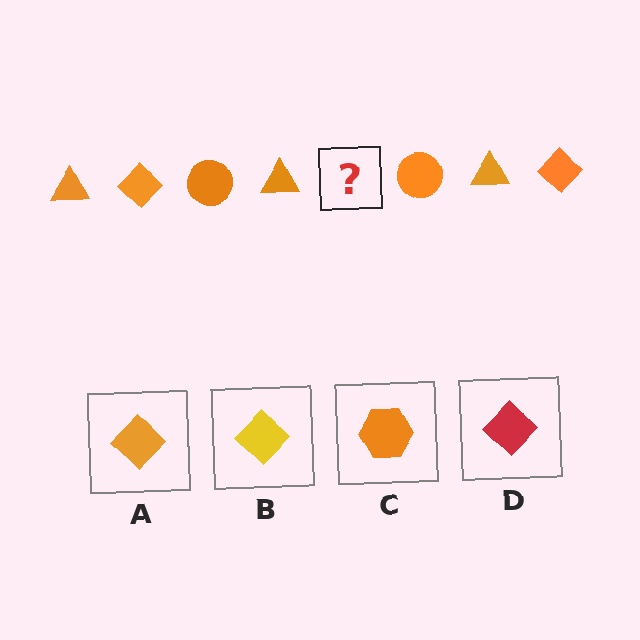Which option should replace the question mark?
Option A.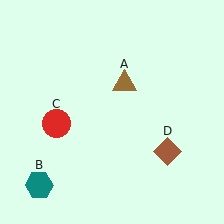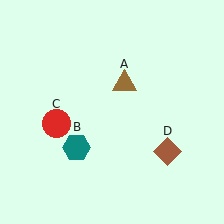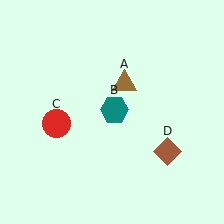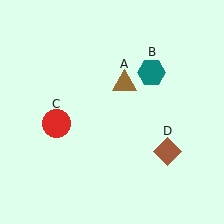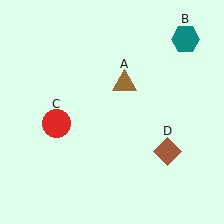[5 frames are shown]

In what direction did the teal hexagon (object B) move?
The teal hexagon (object B) moved up and to the right.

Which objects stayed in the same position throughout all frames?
Brown triangle (object A) and red circle (object C) and brown diamond (object D) remained stationary.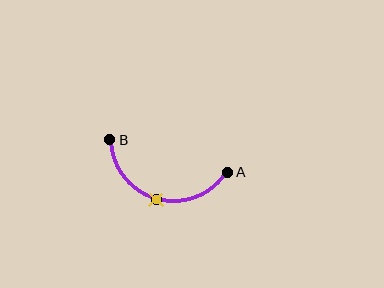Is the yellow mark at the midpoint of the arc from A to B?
Yes. The yellow mark lies on the arc at equal arc-length from both A and B — it is the arc midpoint.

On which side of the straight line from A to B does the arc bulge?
The arc bulges below the straight line connecting A and B.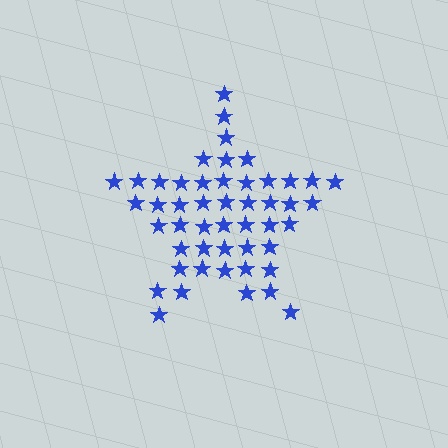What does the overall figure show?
The overall figure shows a star.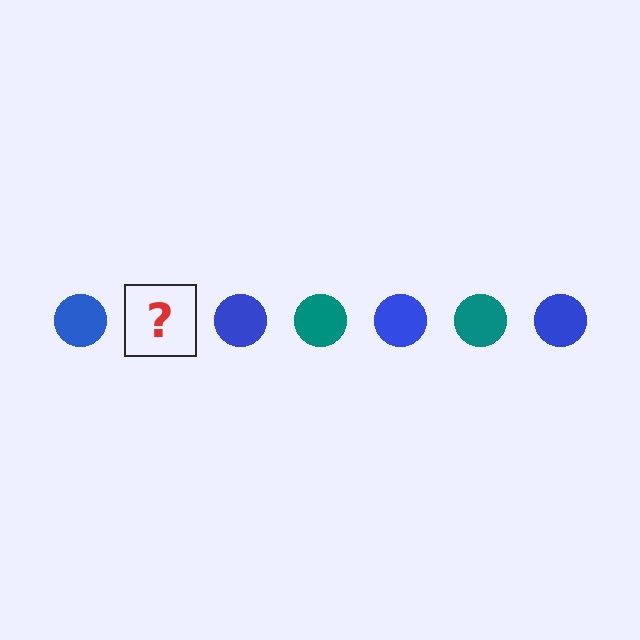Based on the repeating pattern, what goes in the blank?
The blank should be a teal circle.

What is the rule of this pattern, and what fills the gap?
The rule is that the pattern cycles through blue, teal circles. The gap should be filled with a teal circle.